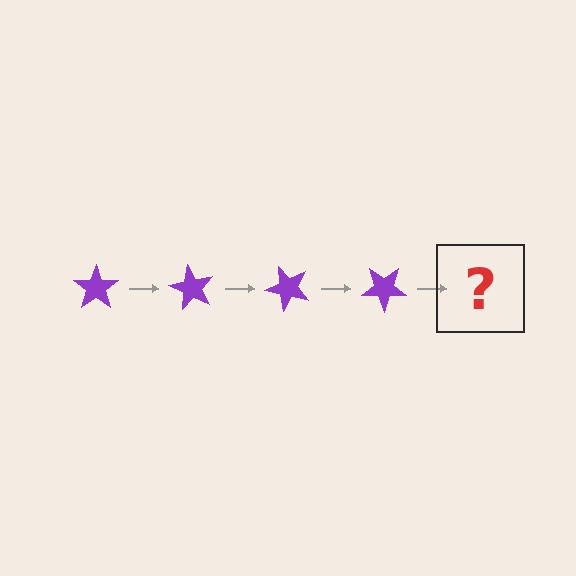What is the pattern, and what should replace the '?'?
The pattern is that the star rotates 60 degrees each step. The '?' should be a purple star rotated 240 degrees.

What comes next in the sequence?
The next element should be a purple star rotated 240 degrees.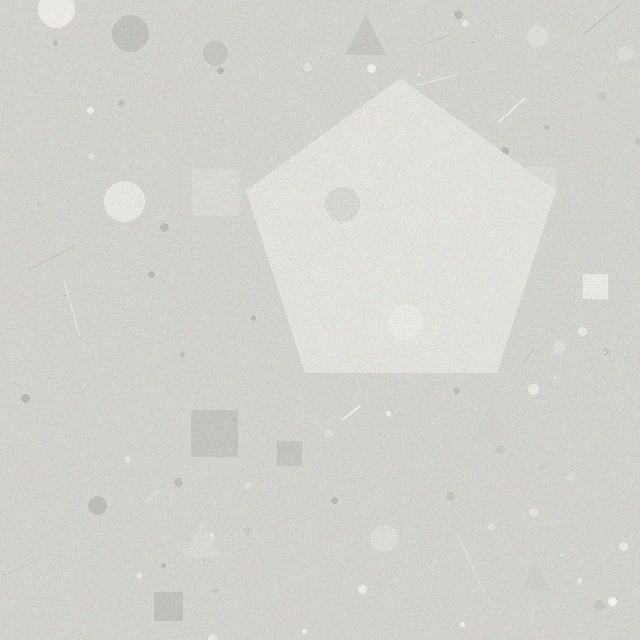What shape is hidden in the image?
A pentagon is hidden in the image.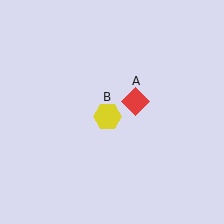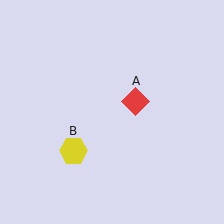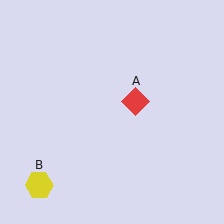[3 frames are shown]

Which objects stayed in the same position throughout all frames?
Red diamond (object A) remained stationary.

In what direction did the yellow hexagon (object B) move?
The yellow hexagon (object B) moved down and to the left.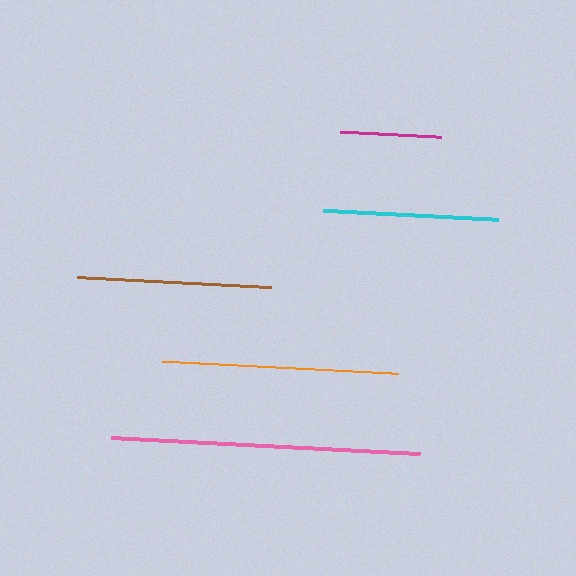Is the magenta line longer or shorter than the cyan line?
The cyan line is longer than the magenta line.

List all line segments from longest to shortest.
From longest to shortest: pink, orange, brown, cyan, magenta.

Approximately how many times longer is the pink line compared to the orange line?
The pink line is approximately 1.3 times the length of the orange line.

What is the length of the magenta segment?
The magenta segment is approximately 101 pixels long.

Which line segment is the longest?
The pink line is the longest at approximately 310 pixels.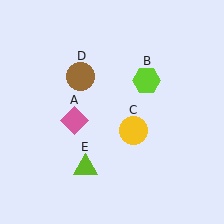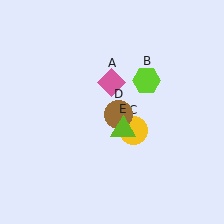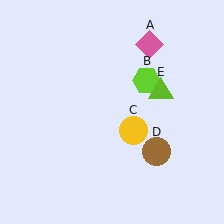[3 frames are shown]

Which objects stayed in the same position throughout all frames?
Lime hexagon (object B) and yellow circle (object C) remained stationary.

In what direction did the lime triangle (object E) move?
The lime triangle (object E) moved up and to the right.